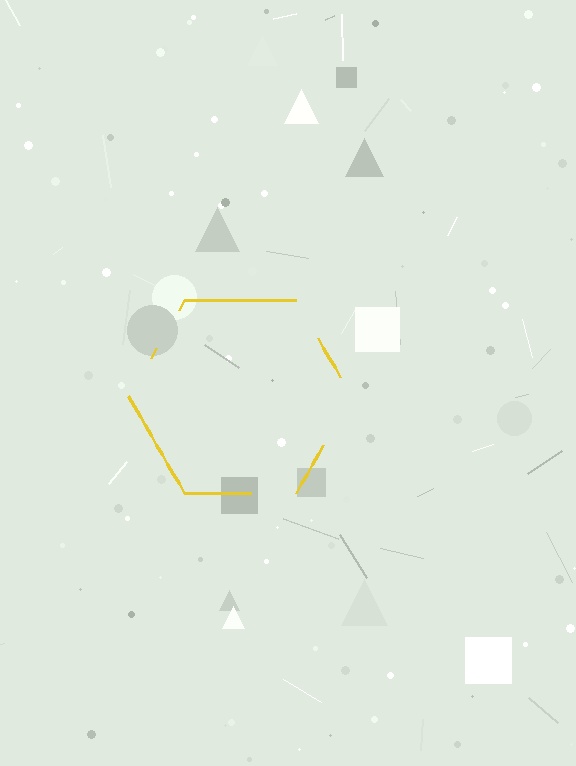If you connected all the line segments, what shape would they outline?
They would outline a hexagon.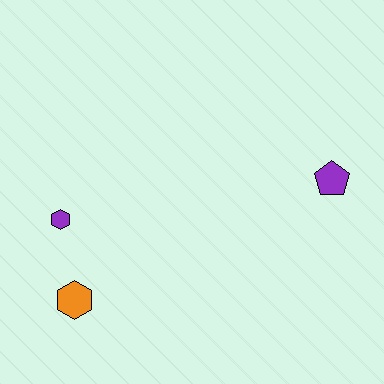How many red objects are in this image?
There are no red objects.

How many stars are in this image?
There are no stars.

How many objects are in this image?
There are 3 objects.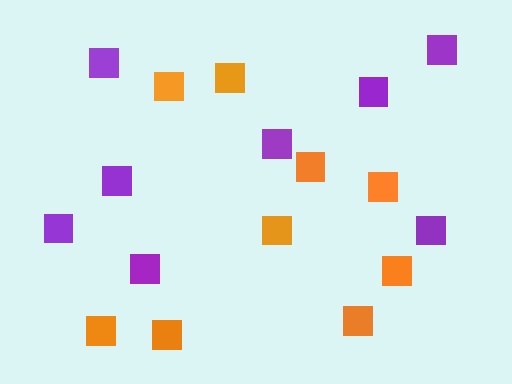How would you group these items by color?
There are 2 groups: one group of purple squares (8) and one group of orange squares (9).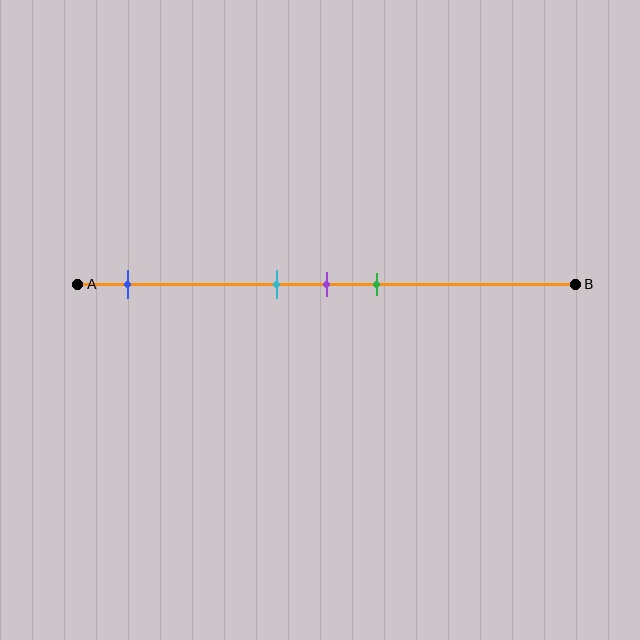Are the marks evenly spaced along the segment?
No, the marks are not evenly spaced.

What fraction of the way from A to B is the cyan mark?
The cyan mark is approximately 40% (0.4) of the way from A to B.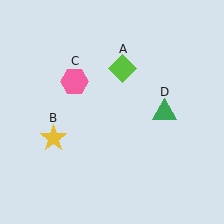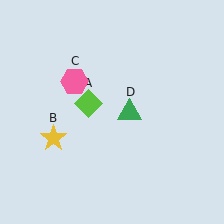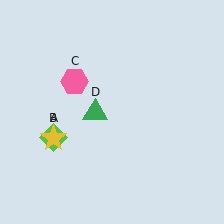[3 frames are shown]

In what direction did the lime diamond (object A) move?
The lime diamond (object A) moved down and to the left.